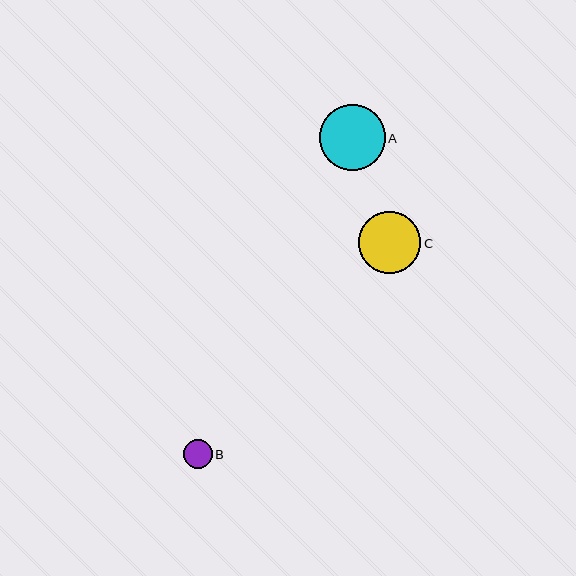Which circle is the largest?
Circle A is the largest with a size of approximately 65 pixels.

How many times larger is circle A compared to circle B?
Circle A is approximately 2.3 times the size of circle B.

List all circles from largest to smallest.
From largest to smallest: A, C, B.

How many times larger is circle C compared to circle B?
Circle C is approximately 2.2 times the size of circle B.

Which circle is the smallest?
Circle B is the smallest with a size of approximately 29 pixels.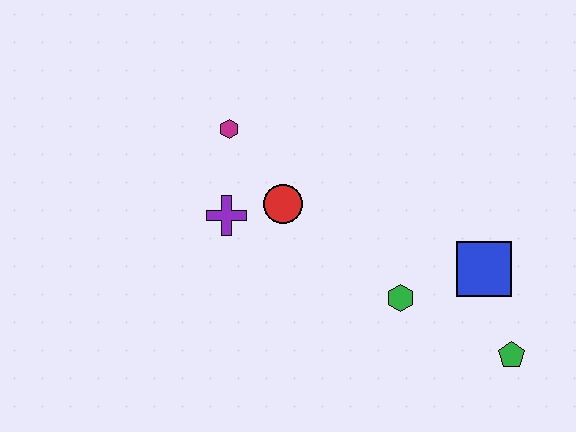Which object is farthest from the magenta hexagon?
The green pentagon is farthest from the magenta hexagon.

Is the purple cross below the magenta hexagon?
Yes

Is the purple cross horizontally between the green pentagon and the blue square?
No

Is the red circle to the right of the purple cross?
Yes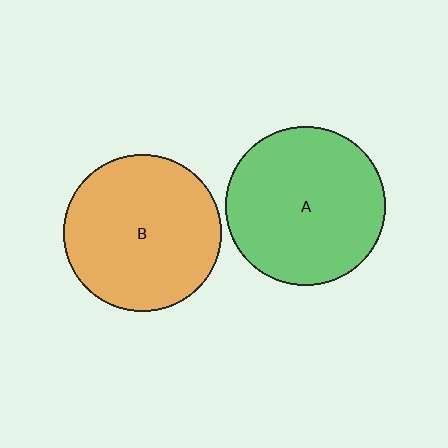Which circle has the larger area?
Circle A (green).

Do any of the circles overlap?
No, none of the circles overlap.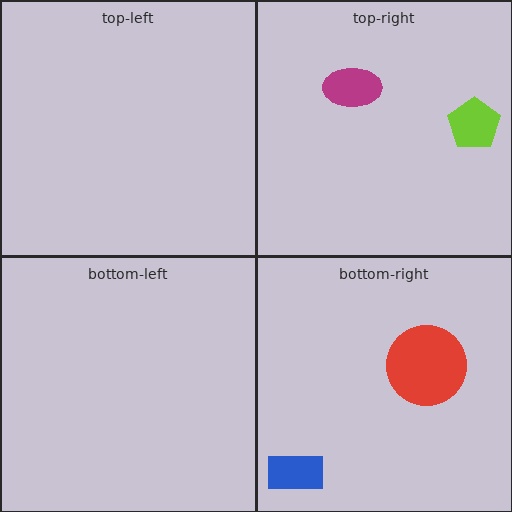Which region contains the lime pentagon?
The top-right region.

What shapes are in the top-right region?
The lime pentagon, the magenta ellipse.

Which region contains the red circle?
The bottom-right region.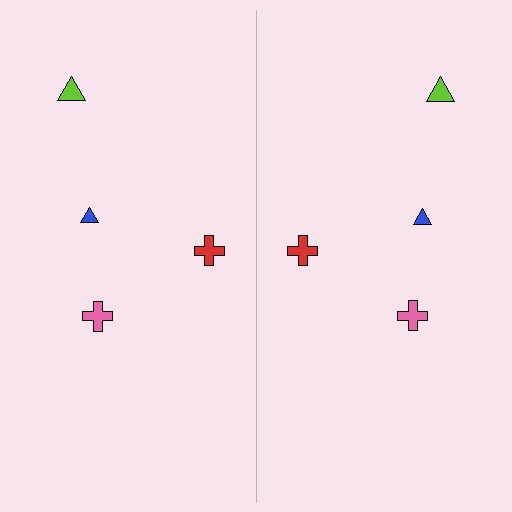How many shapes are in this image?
There are 8 shapes in this image.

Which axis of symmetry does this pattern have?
The pattern has a vertical axis of symmetry running through the center of the image.